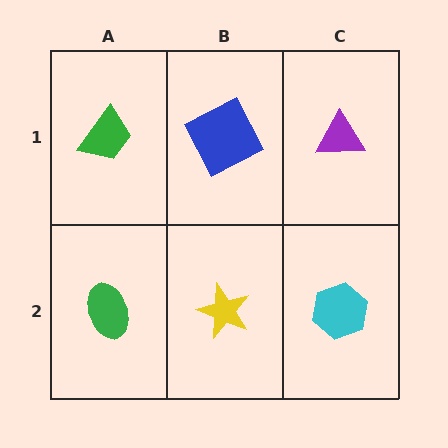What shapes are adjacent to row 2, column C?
A purple triangle (row 1, column C), a yellow star (row 2, column B).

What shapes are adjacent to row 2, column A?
A green trapezoid (row 1, column A), a yellow star (row 2, column B).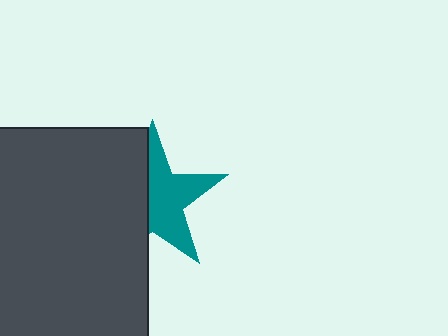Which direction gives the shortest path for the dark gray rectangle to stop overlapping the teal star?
Moving left gives the shortest separation.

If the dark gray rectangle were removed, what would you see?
You would see the complete teal star.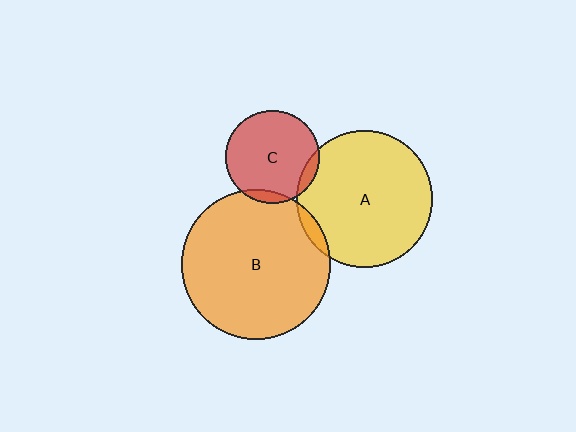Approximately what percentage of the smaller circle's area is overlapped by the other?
Approximately 5%.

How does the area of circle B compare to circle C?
Approximately 2.5 times.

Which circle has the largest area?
Circle B (orange).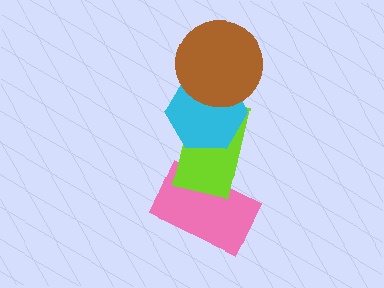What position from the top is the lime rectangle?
The lime rectangle is 3rd from the top.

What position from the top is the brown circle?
The brown circle is 1st from the top.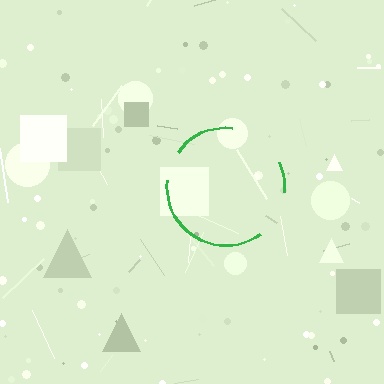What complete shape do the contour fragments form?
The contour fragments form a circle.